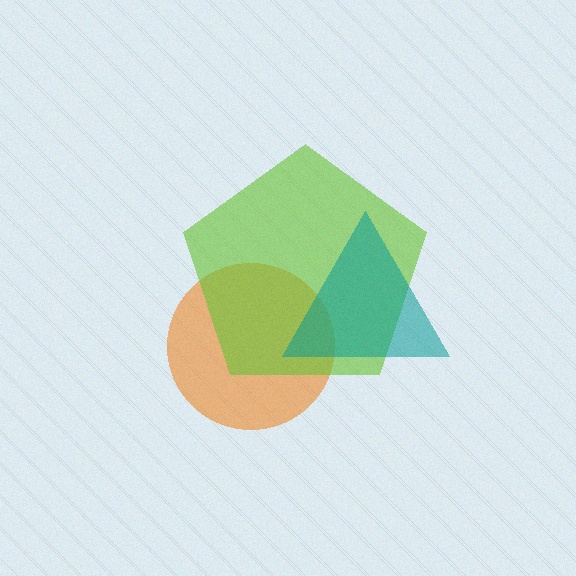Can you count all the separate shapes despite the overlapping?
Yes, there are 3 separate shapes.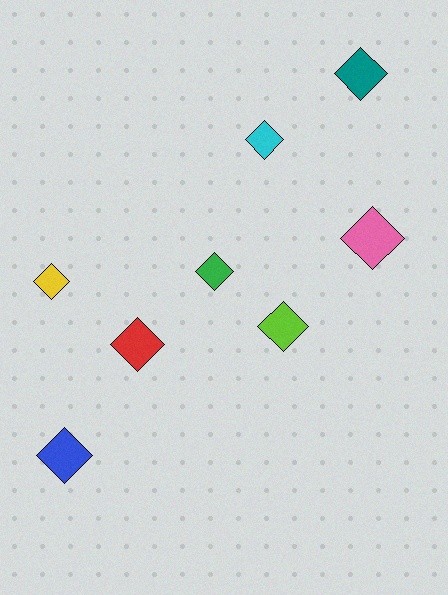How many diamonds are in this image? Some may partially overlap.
There are 8 diamonds.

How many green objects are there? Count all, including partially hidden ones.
There is 1 green object.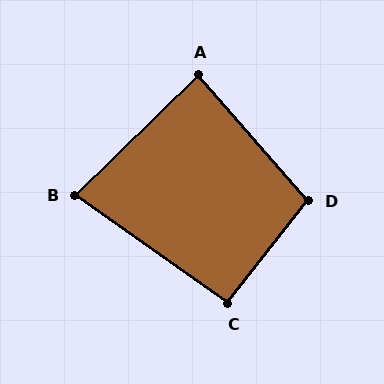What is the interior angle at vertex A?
Approximately 87 degrees (approximately right).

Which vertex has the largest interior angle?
D, at approximately 100 degrees.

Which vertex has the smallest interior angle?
B, at approximately 80 degrees.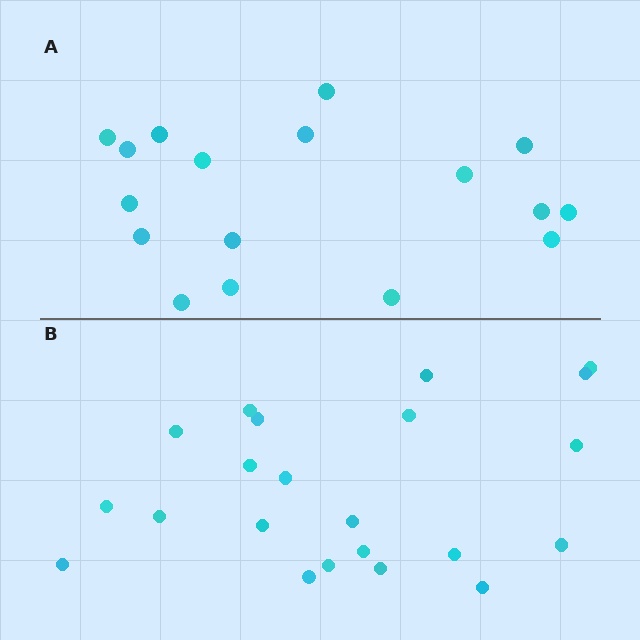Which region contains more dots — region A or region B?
Region B (the bottom region) has more dots.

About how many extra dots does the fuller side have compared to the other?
Region B has about 5 more dots than region A.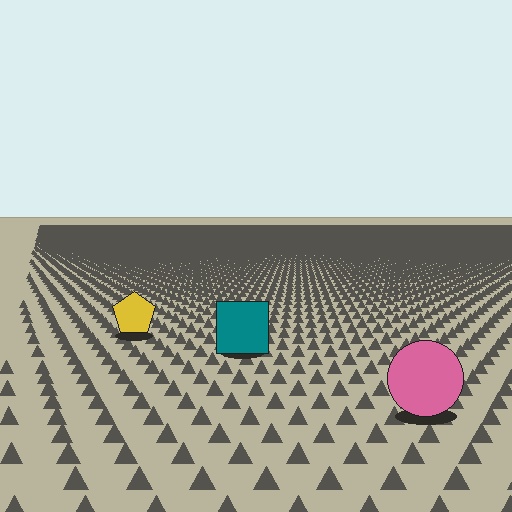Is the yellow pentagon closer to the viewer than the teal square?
No. The teal square is closer — you can tell from the texture gradient: the ground texture is coarser near it.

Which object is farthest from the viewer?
The yellow pentagon is farthest from the viewer. It appears smaller and the ground texture around it is denser.